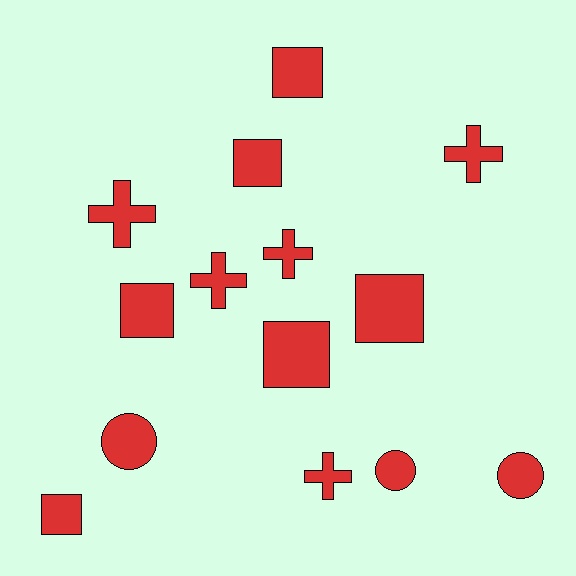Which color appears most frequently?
Red, with 14 objects.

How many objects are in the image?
There are 14 objects.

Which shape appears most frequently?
Square, with 6 objects.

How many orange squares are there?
There are no orange squares.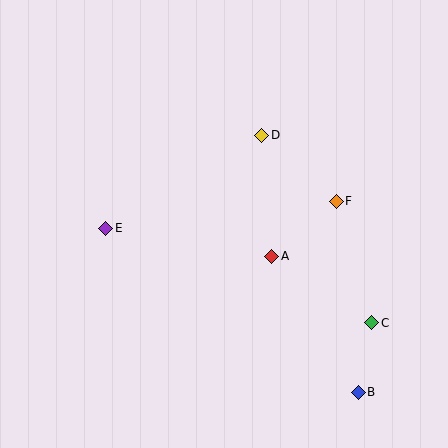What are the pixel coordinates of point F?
Point F is at (336, 201).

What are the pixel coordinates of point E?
Point E is at (106, 228).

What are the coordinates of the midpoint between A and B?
The midpoint between A and B is at (315, 324).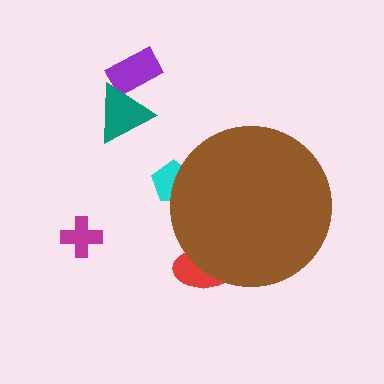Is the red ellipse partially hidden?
Yes, the red ellipse is partially hidden behind the brown circle.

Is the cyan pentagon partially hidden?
Yes, the cyan pentagon is partially hidden behind the brown circle.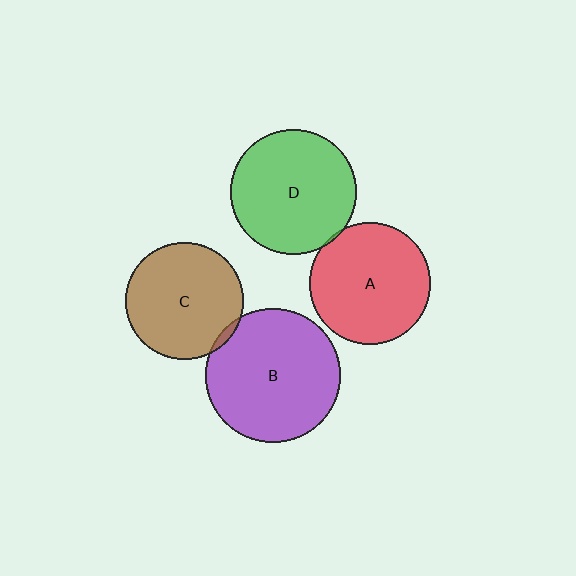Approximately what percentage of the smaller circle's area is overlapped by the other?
Approximately 5%.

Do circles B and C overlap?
Yes.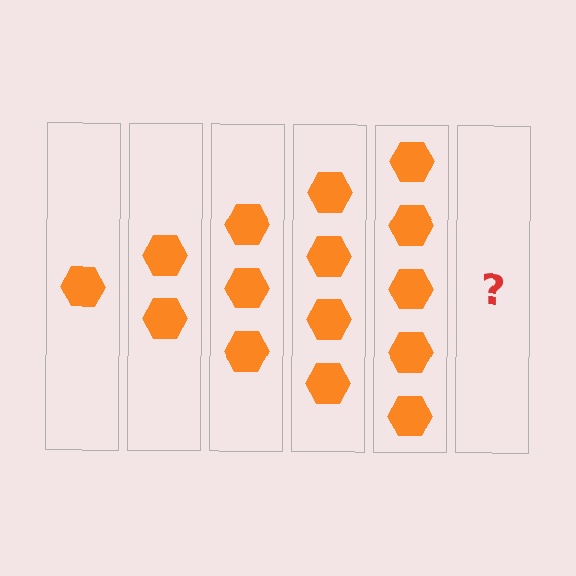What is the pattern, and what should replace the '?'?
The pattern is that each step adds one more hexagon. The '?' should be 6 hexagons.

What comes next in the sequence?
The next element should be 6 hexagons.